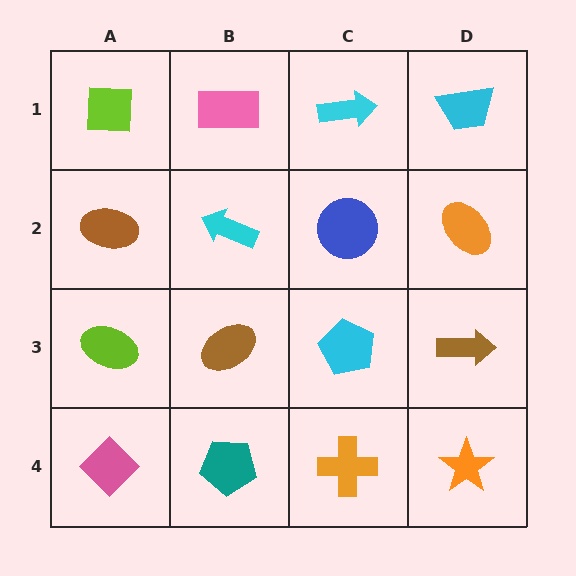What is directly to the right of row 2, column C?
An orange ellipse.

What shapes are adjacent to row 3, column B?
A cyan arrow (row 2, column B), a teal pentagon (row 4, column B), a lime ellipse (row 3, column A), a cyan pentagon (row 3, column C).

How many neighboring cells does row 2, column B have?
4.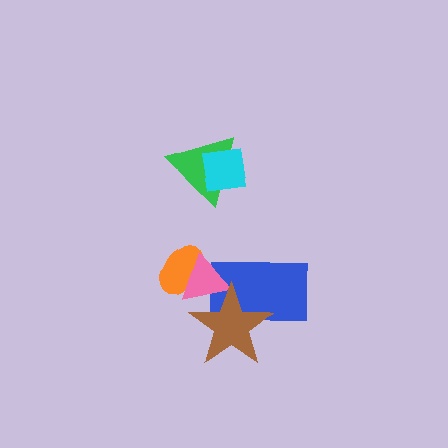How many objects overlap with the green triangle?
1 object overlaps with the green triangle.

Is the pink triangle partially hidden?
Yes, it is partially covered by another shape.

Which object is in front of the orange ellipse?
The pink triangle is in front of the orange ellipse.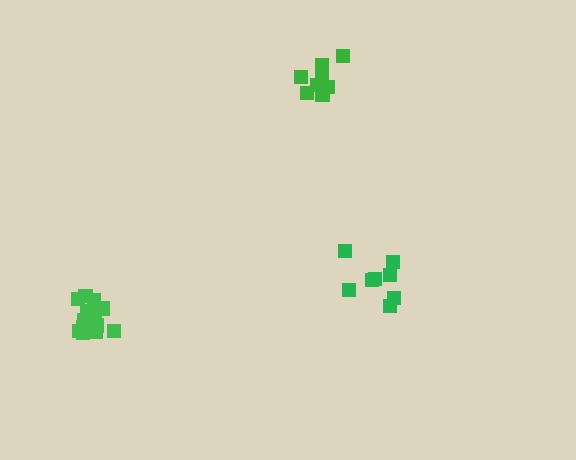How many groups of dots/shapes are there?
There are 3 groups.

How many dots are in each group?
Group 1: 8 dots, Group 2: 13 dots, Group 3: 8 dots (29 total).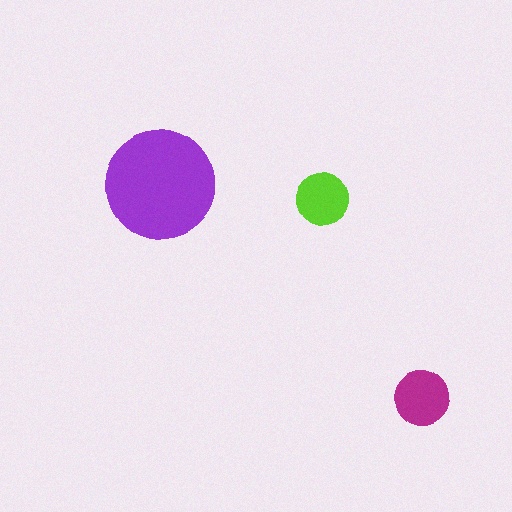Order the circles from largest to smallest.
the purple one, the magenta one, the lime one.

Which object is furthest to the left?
The purple circle is leftmost.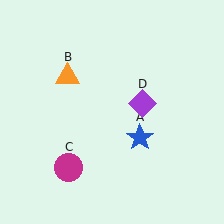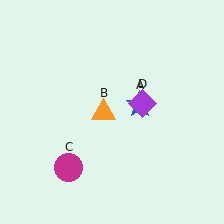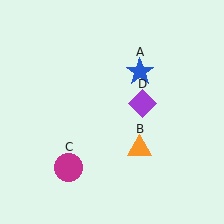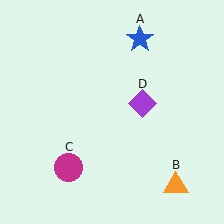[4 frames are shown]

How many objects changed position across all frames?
2 objects changed position: blue star (object A), orange triangle (object B).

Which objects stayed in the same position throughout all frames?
Magenta circle (object C) and purple diamond (object D) remained stationary.